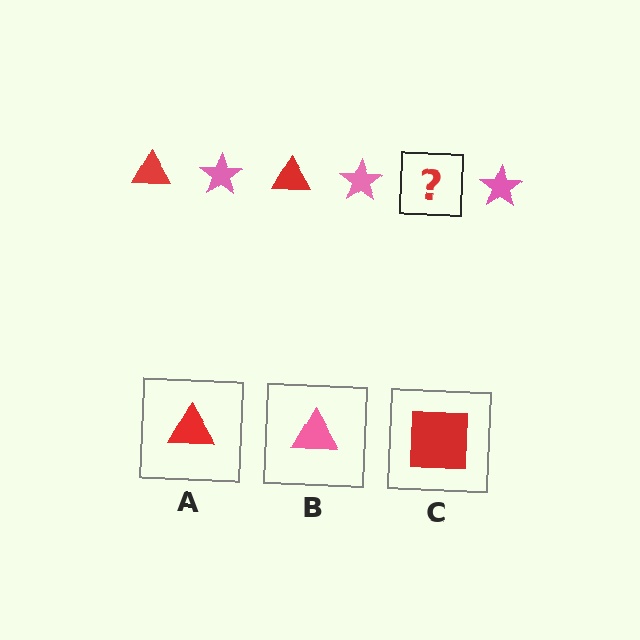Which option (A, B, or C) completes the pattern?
A.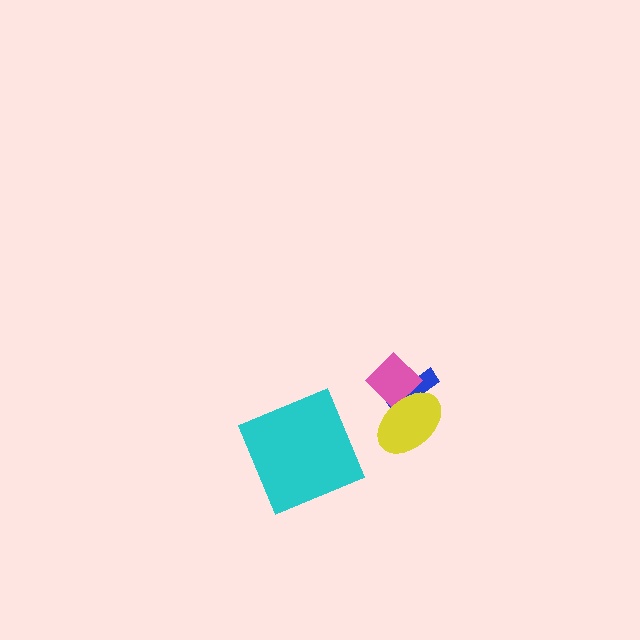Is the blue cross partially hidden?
Yes, it is partially covered by another shape.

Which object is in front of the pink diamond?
The yellow ellipse is in front of the pink diamond.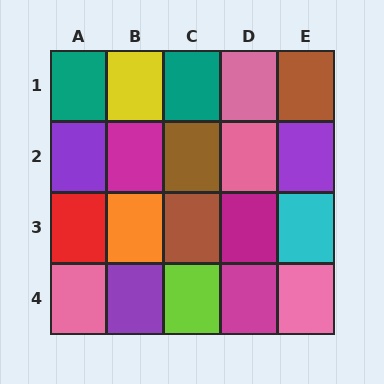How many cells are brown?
3 cells are brown.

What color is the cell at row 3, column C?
Brown.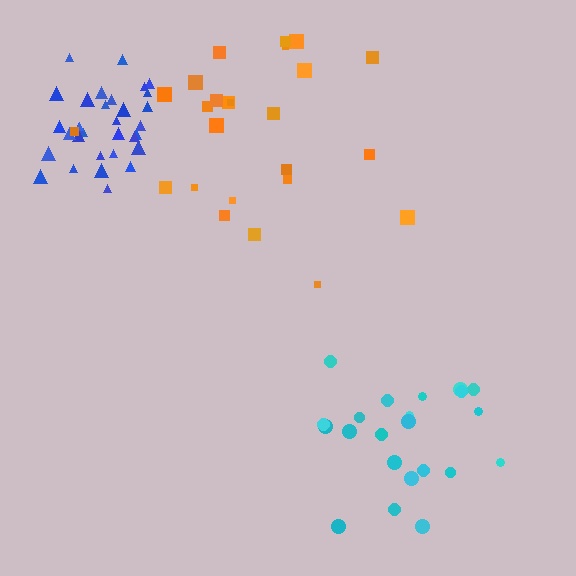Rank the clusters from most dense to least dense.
blue, cyan, orange.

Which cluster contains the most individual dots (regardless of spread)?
Blue (32).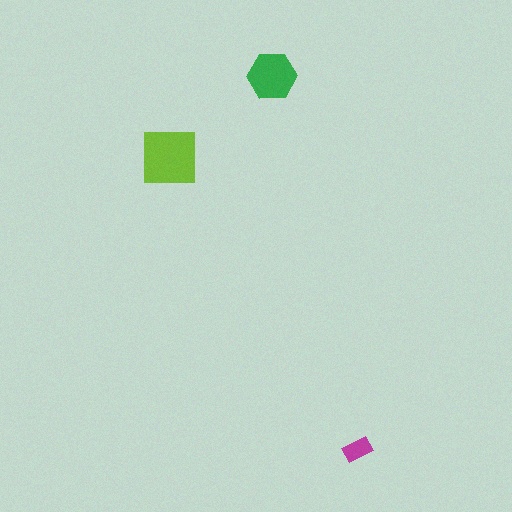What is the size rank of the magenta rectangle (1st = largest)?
3rd.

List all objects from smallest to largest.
The magenta rectangle, the green hexagon, the lime square.